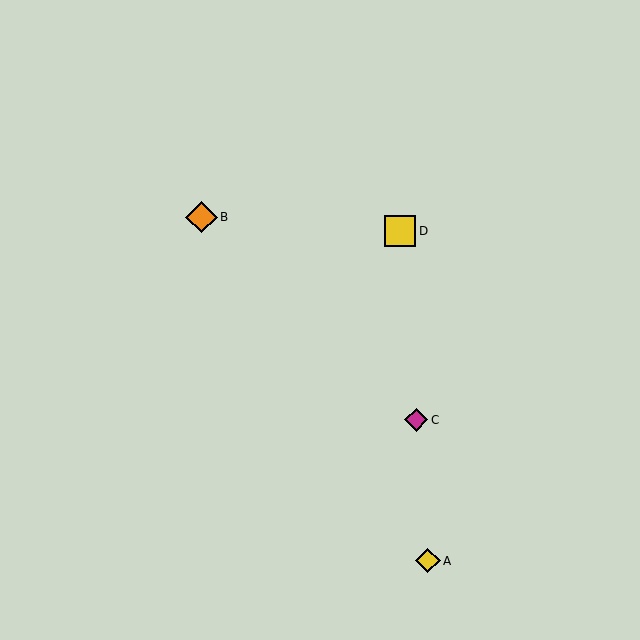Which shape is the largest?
The yellow square (labeled D) is the largest.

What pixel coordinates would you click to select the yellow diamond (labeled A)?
Click at (428, 561) to select the yellow diamond A.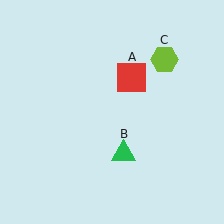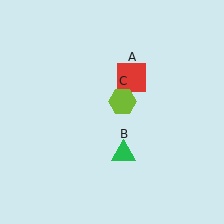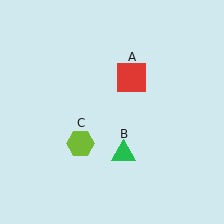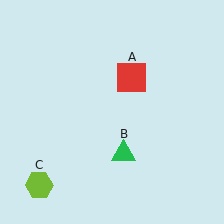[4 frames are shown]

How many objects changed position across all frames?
1 object changed position: lime hexagon (object C).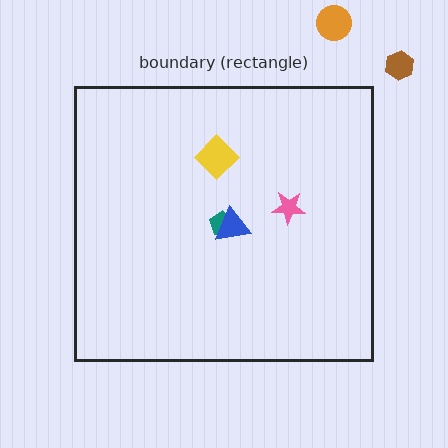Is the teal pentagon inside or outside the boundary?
Inside.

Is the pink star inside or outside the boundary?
Inside.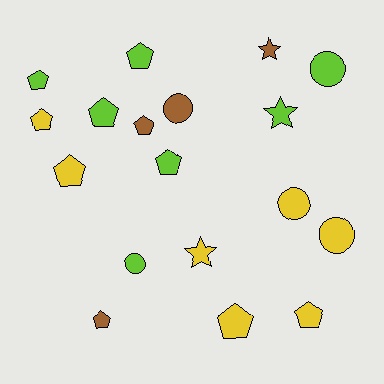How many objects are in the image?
There are 18 objects.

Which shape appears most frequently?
Pentagon, with 10 objects.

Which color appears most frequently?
Yellow, with 7 objects.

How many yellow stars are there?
There is 1 yellow star.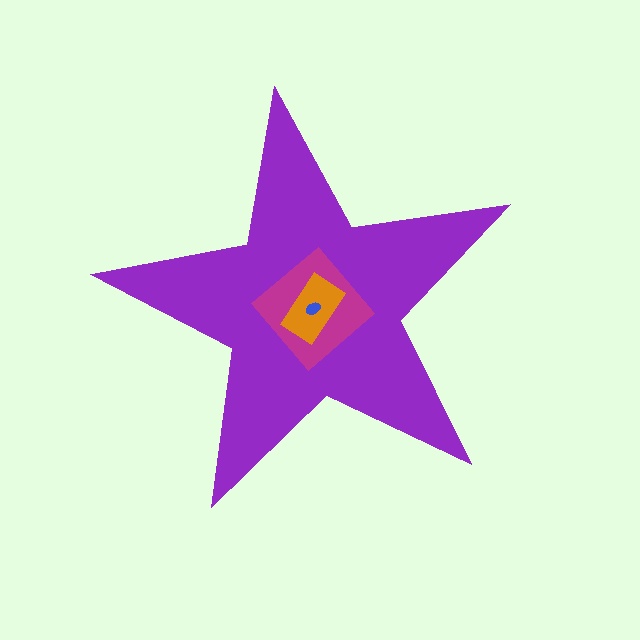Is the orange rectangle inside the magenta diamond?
Yes.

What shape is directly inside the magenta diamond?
The orange rectangle.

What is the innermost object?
The blue ellipse.